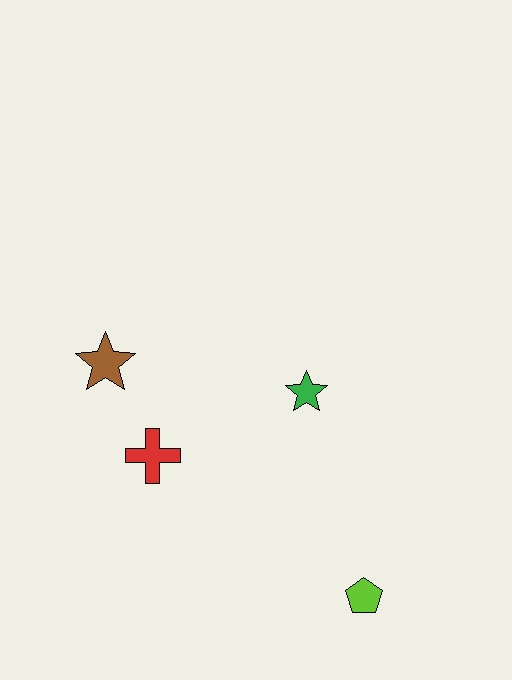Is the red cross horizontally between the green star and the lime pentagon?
No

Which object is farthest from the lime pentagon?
The brown star is farthest from the lime pentagon.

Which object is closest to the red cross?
The brown star is closest to the red cross.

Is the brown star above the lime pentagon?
Yes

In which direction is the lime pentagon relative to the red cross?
The lime pentagon is to the right of the red cross.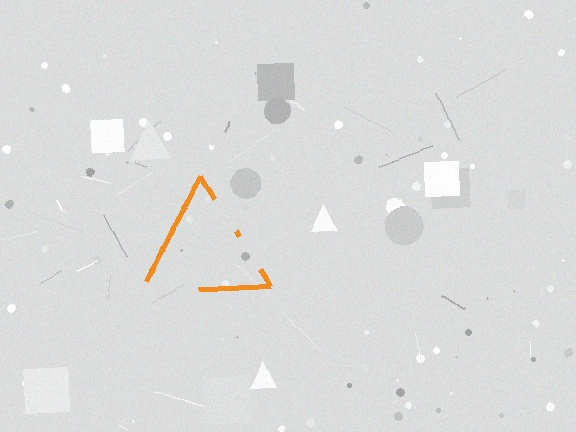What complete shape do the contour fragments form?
The contour fragments form a triangle.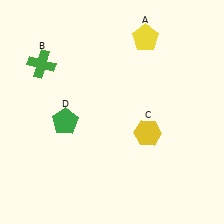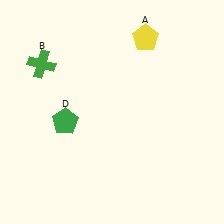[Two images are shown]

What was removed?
The yellow hexagon (C) was removed in Image 2.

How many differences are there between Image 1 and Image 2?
There is 1 difference between the two images.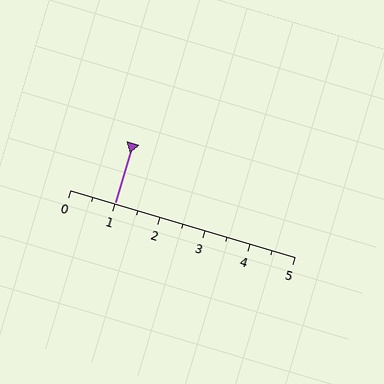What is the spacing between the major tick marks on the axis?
The major ticks are spaced 1 apart.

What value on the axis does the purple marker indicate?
The marker indicates approximately 1.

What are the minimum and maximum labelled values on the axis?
The axis runs from 0 to 5.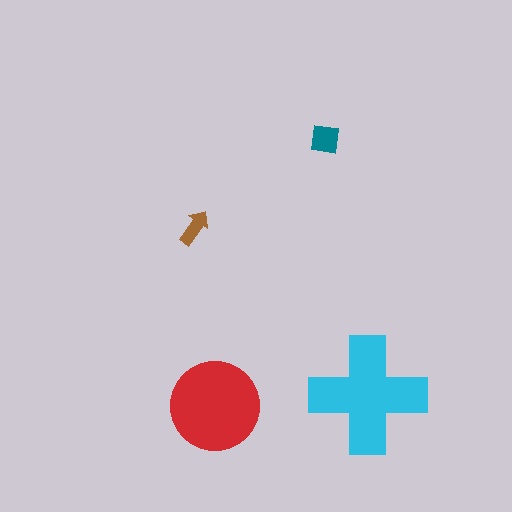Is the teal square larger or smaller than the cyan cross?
Smaller.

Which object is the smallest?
The brown arrow.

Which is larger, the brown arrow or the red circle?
The red circle.